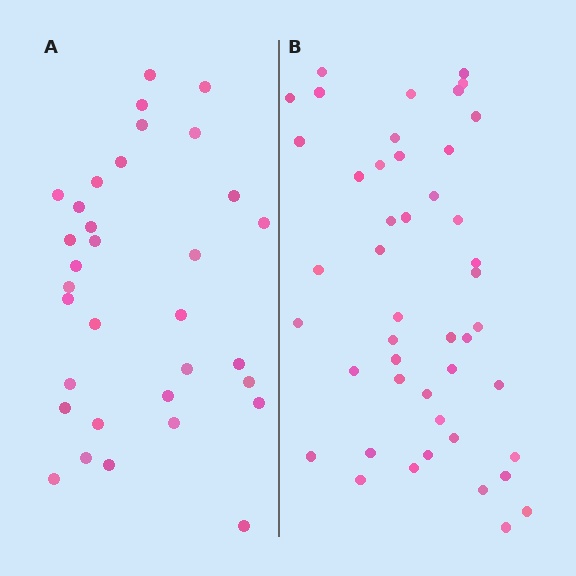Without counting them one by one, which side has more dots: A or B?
Region B (the right region) has more dots.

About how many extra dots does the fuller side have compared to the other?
Region B has approximately 15 more dots than region A.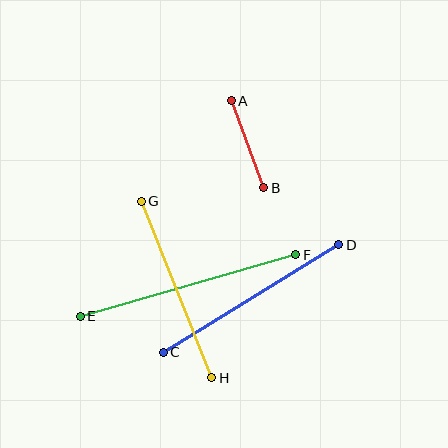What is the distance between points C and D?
The distance is approximately 206 pixels.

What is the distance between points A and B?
The distance is approximately 93 pixels.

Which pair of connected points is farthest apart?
Points E and F are farthest apart.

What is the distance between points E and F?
The distance is approximately 224 pixels.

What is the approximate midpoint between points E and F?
The midpoint is at approximately (188, 285) pixels.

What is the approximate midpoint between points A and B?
The midpoint is at approximately (247, 144) pixels.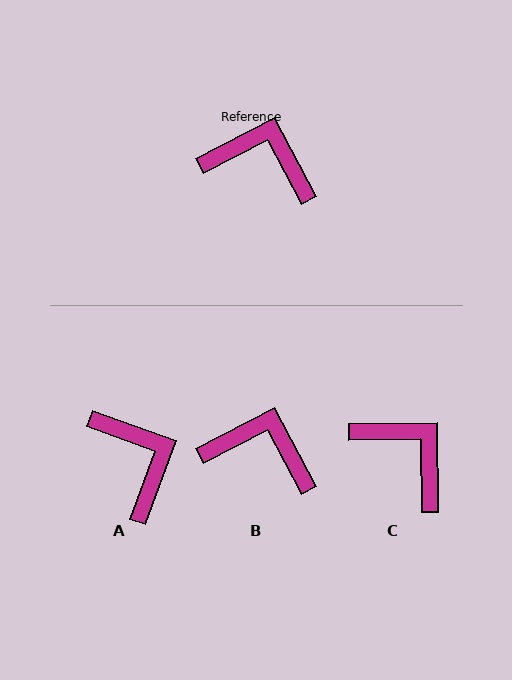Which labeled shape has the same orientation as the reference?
B.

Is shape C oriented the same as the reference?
No, it is off by about 28 degrees.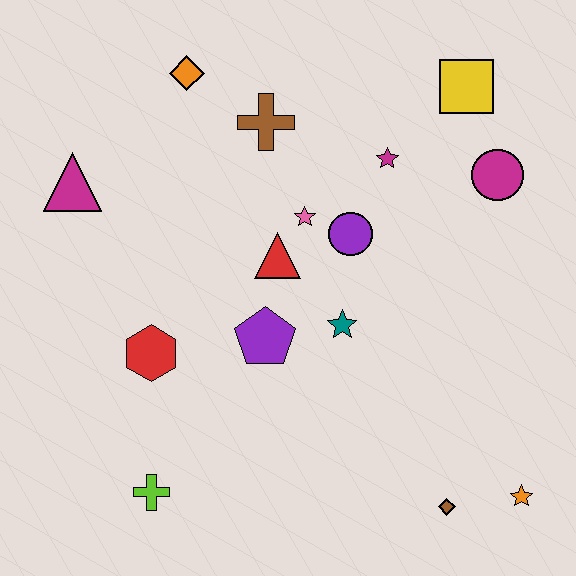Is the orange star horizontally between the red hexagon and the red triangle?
No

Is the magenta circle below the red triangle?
No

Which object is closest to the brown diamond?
The orange star is closest to the brown diamond.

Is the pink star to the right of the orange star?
No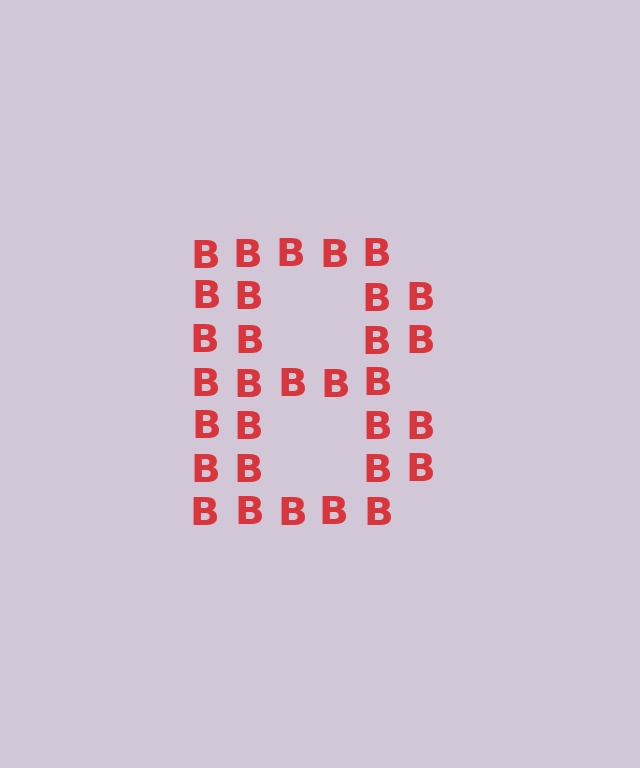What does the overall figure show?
The overall figure shows the letter B.